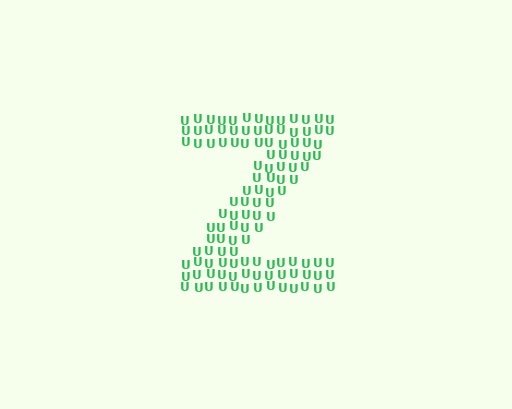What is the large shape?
The large shape is the letter Z.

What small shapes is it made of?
It is made of small letter U's.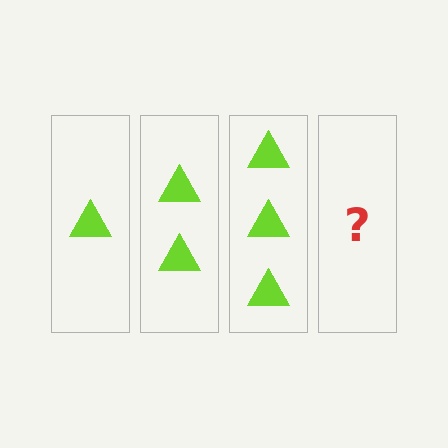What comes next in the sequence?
The next element should be 4 triangles.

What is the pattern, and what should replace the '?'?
The pattern is that each step adds one more triangle. The '?' should be 4 triangles.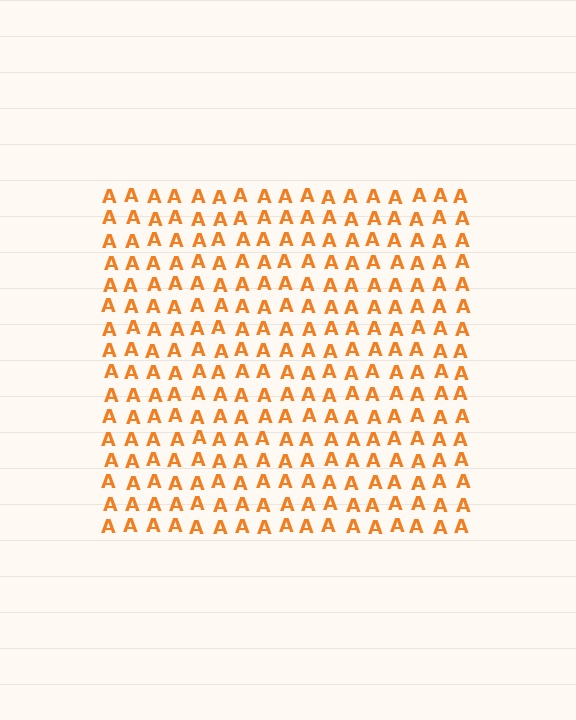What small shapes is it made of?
It is made of small letter A's.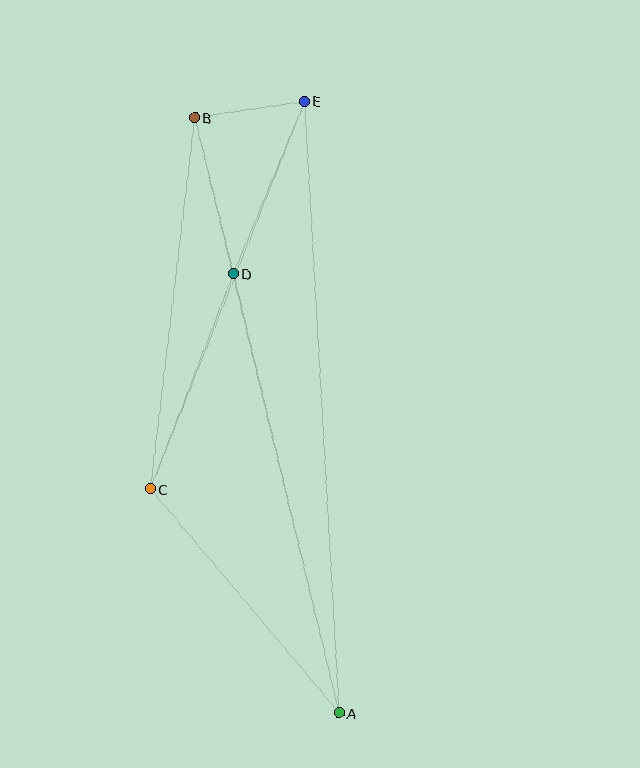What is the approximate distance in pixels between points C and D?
The distance between C and D is approximately 231 pixels.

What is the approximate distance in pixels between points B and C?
The distance between B and C is approximately 374 pixels.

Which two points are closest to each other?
Points B and E are closest to each other.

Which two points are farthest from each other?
Points A and E are farthest from each other.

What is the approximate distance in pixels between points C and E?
The distance between C and E is approximately 418 pixels.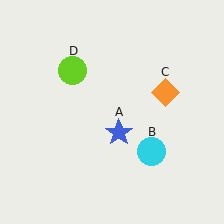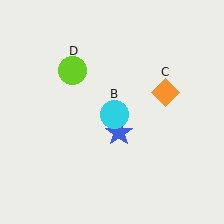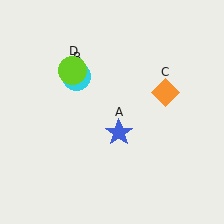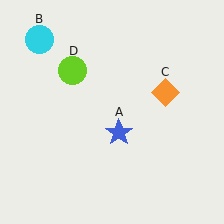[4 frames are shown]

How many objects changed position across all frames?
1 object changed position: cyan circle (object B).